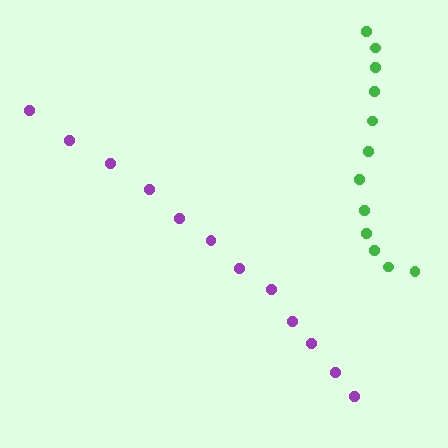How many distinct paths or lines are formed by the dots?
There are 2 distinct paths.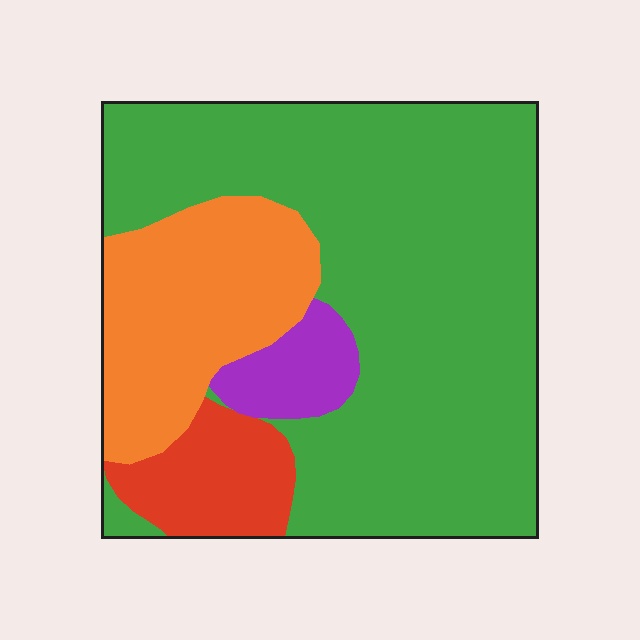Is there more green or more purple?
Green.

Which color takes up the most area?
Green, at roughly 65%.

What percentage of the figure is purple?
Purple covers 6% of the figure.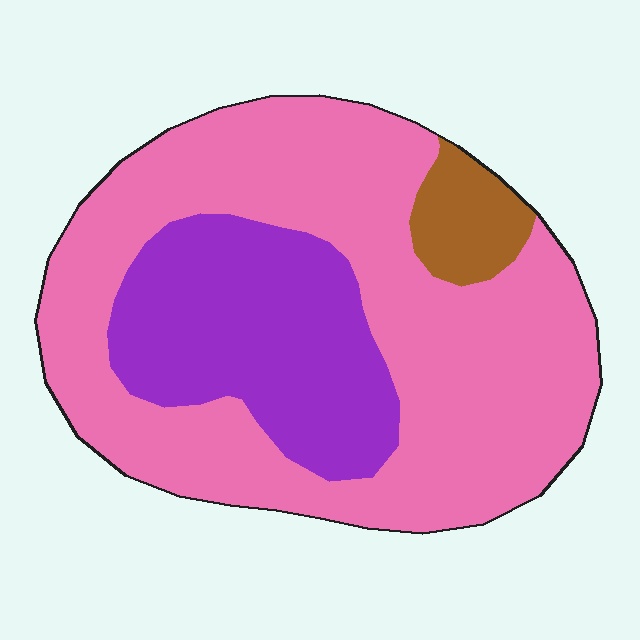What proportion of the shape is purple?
Purple covers 27% of the shape.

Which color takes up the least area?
Brown, at roughly 5%.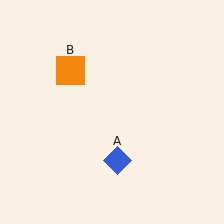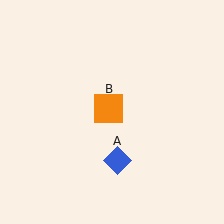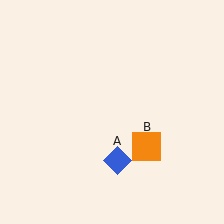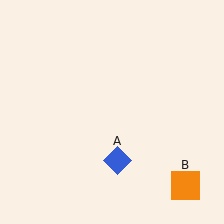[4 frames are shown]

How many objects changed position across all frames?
1 object changed position: orange square (object B).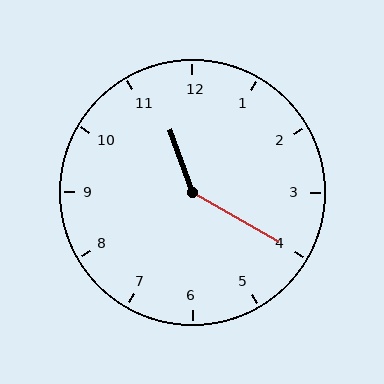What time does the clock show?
11:20.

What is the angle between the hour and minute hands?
Approximately 140 degrees.